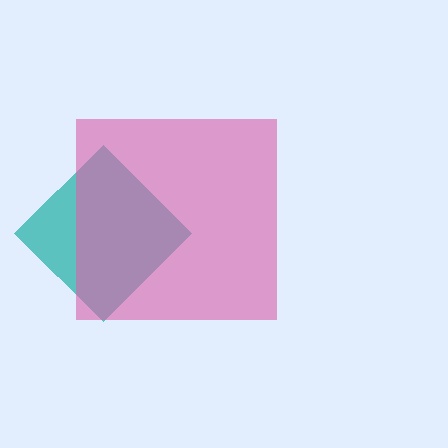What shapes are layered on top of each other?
The layered shapes are: a teal diamond, a pink square.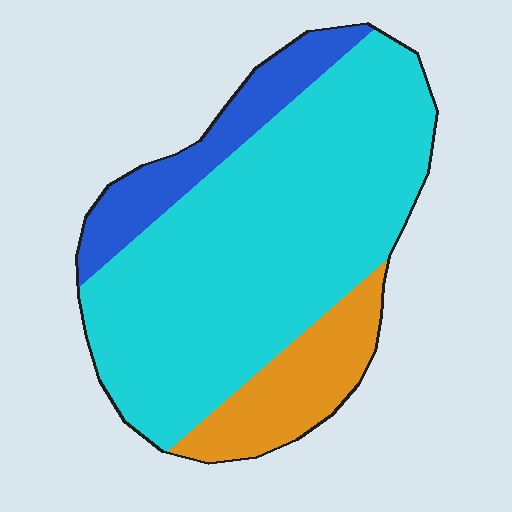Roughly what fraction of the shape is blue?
Blue takes up about one sixth (1/6) of the shape.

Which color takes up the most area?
Cyan, at roughly 70%.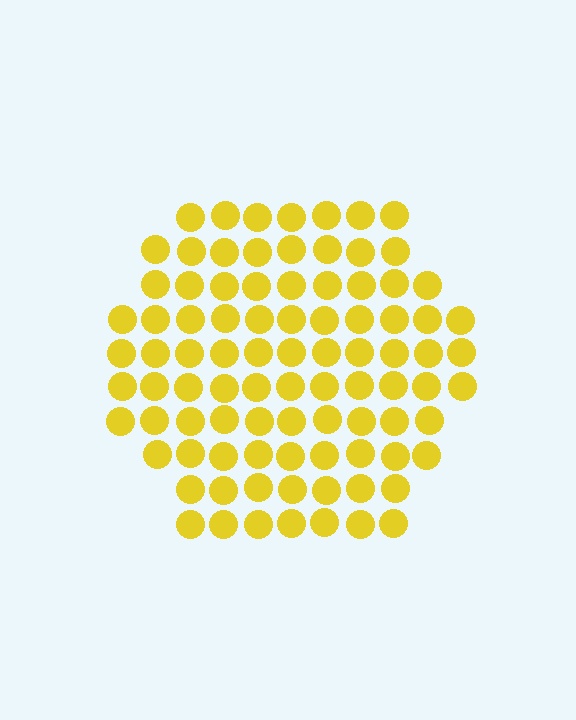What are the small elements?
The small elements are circles.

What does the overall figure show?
The overall figure shows a hexagon.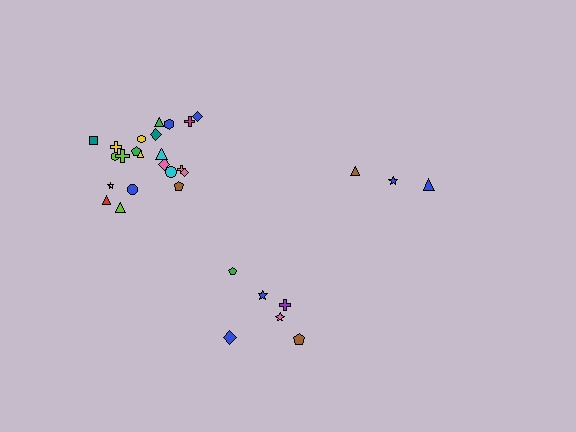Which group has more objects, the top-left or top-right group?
The top-left group.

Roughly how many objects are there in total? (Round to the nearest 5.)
Roughly 30 objects in total.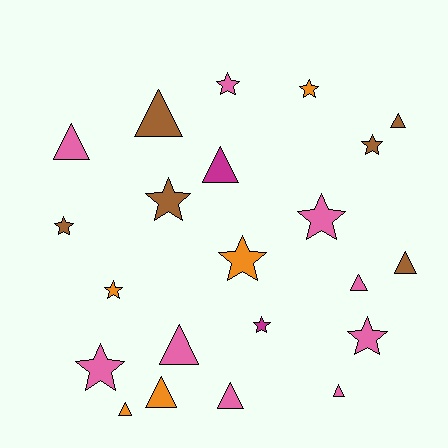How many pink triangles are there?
There are 5 pink triangles.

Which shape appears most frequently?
Star, with 11 objects.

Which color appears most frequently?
Pink, with 9 objects.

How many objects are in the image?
There are 22 objects.